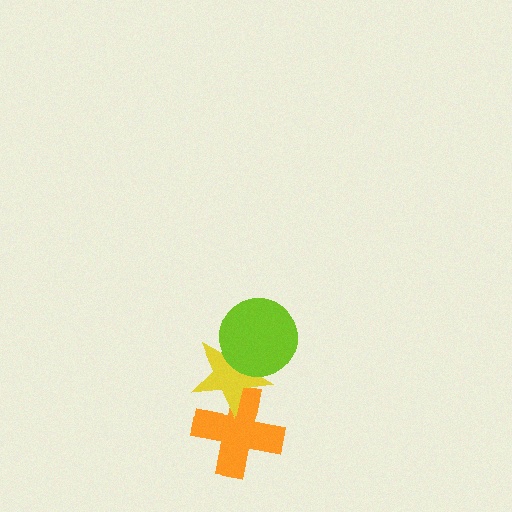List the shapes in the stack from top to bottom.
From top to bottom: the lime circle, the yellow star, the orange cross.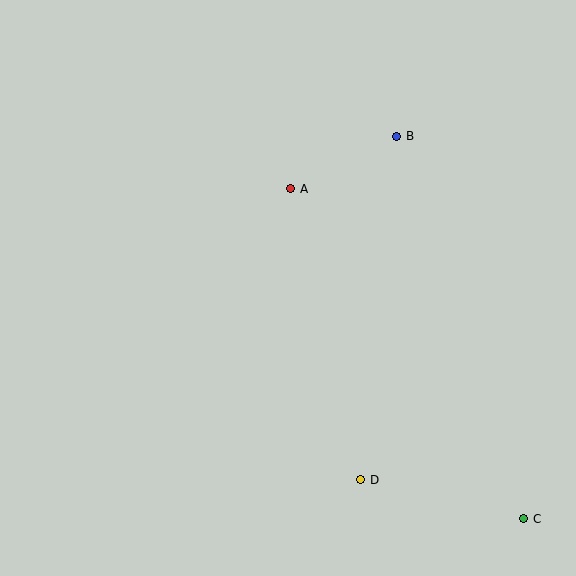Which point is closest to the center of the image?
Point A at (291, 189) is closest to the center.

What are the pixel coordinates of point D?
Point D is at (361, 480).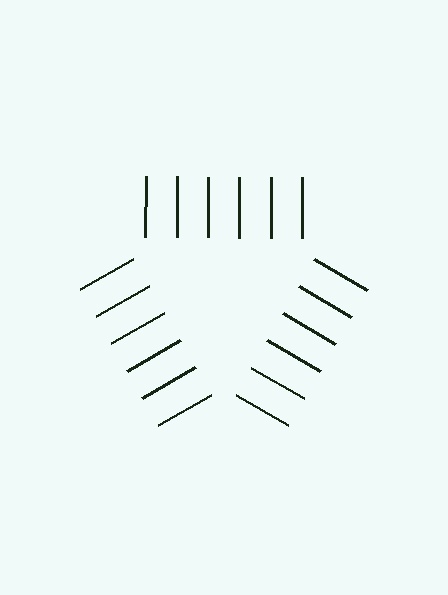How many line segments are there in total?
18 — 6 along each of the 3 edges.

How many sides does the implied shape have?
3 sides — the line-ends trace a triangle.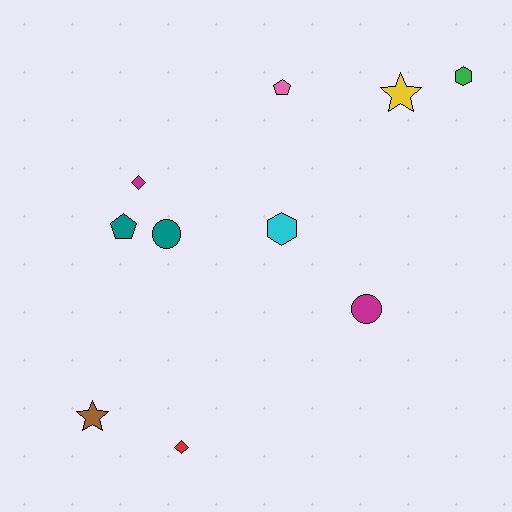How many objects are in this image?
There are 10 objects.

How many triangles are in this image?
There are no triangles.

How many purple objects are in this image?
There are no purple objects.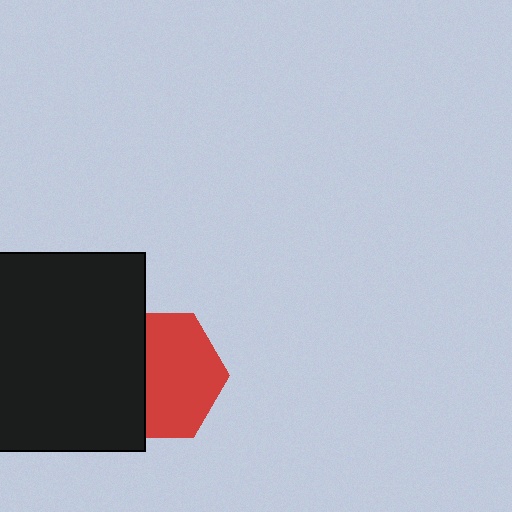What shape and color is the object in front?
The object in front is a black rectangle.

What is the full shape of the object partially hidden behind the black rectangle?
The partially hidden object is a red hexagon.